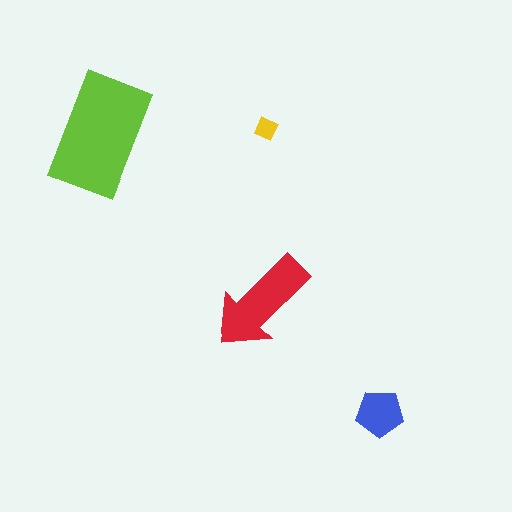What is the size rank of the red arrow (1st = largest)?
2nd.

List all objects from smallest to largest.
The yellow diamond, the blue pentagon, the red arrow, the lime rectangle.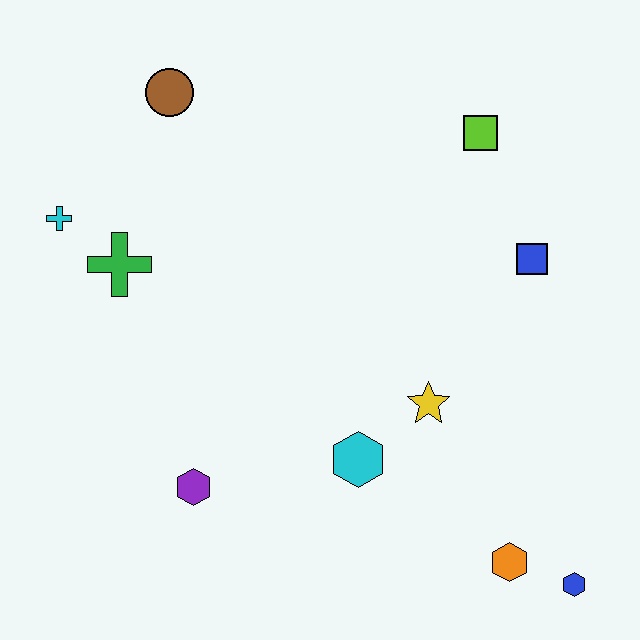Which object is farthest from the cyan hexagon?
The brown circle is farthest from the cyan hexagon.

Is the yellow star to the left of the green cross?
No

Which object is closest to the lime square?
The blue square is closest to the lime square.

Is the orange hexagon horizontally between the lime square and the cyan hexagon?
No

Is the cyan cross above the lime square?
No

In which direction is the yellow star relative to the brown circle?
The yellow star is below the brown circle.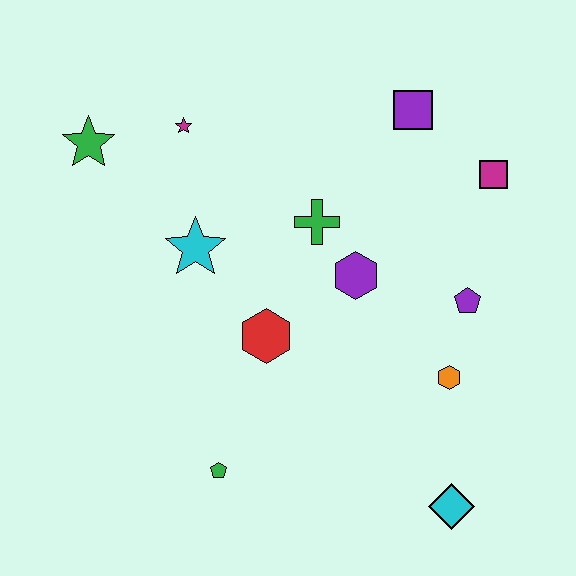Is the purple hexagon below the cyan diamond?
No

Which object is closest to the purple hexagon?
The green cross is closest to the purple hexagon.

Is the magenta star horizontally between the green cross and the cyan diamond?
No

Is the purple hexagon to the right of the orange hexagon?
No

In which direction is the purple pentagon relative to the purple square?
The purple pentagon is below the purple square.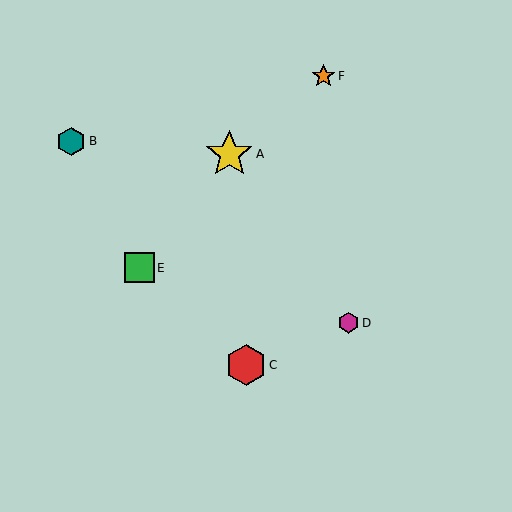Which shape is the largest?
The yellow star (labeled A) is the largest.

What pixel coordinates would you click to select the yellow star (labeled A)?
Click at (229, 154) to select the yellow star A.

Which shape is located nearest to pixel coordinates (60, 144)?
The teal hexagon (labeled B) at (71, 141) is nearest to that location.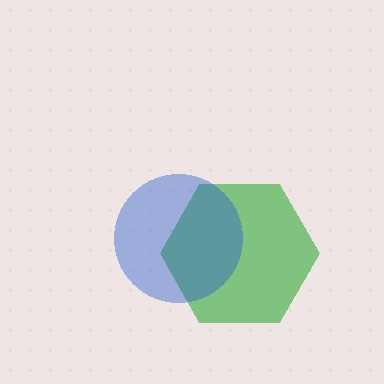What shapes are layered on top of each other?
The layered shapes are: a green hexagon, a blue circle.